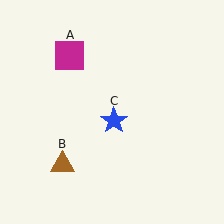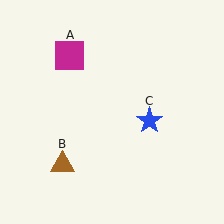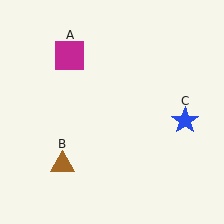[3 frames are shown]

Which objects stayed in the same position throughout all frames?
Magenta square (object A) and brown triangle (object B) remained stationary.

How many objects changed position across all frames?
1 object changed position: blue star (object C).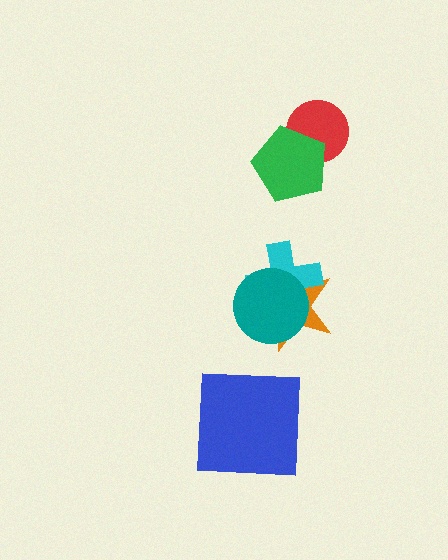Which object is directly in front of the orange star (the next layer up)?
The cyan cross is directly in front of the orange star.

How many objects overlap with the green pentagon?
1 object overlaps with the green pentagon.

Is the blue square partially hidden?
No, no other shape covers it.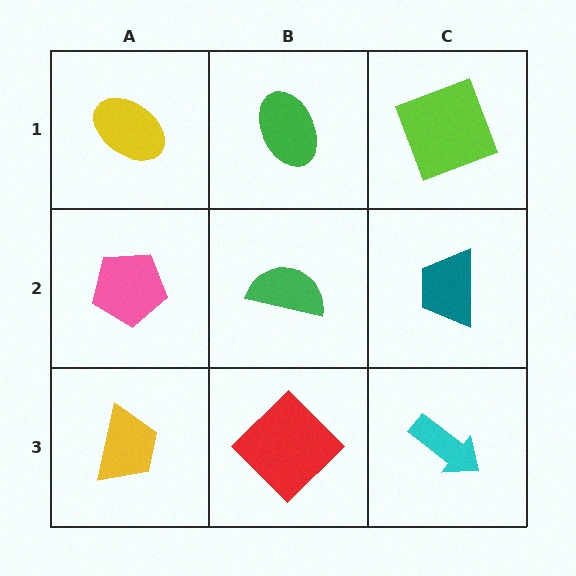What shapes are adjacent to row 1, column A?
A pink pentagon (row 2, column A), a green ellipse (row 1, column B).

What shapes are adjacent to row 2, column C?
A lime square (row 1, column C), a cyan arrow (row 3, column C), a green semicircle (row 2, column B).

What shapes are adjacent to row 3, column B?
A green semicircle (row 2, column B), a yellow trapezoid (row 3, column A), a cyan arrow (row 3, column C).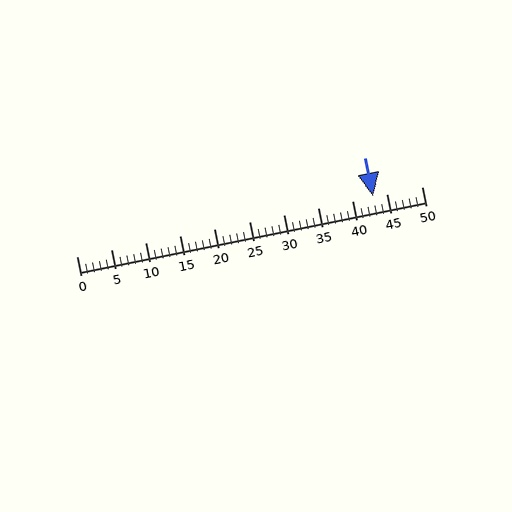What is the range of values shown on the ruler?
The ruler shows values from 0 to 50.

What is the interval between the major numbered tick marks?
The major tick marks are spaced 5 units apart.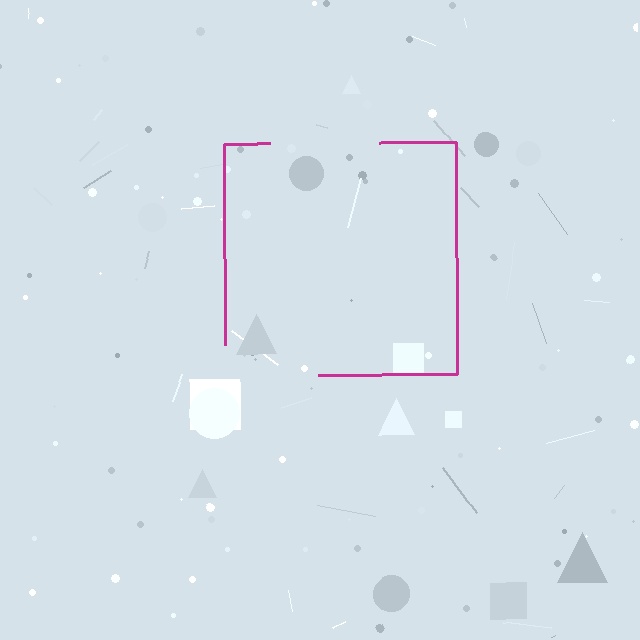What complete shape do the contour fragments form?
The contour fragments form a square.